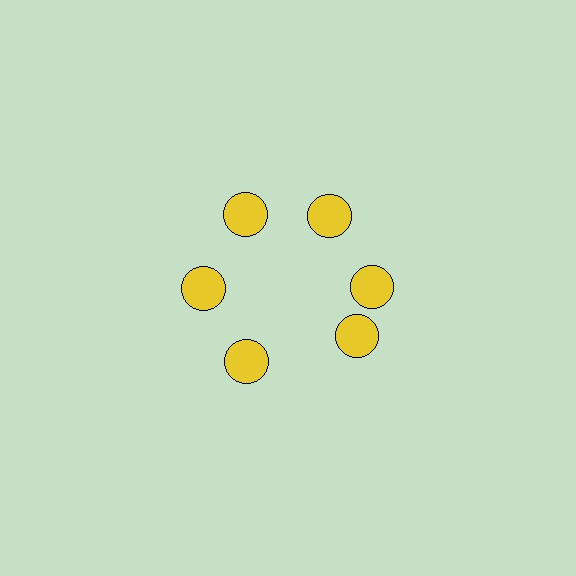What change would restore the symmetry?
The symmetry would be restored by rotating it back into even spacing with its neighbors so that all 6 circles sit at equal angles and equal distance from the center.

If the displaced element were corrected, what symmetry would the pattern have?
It would have 6-fold rotational symmetry — the pattern would map onto itself every 60 degrees.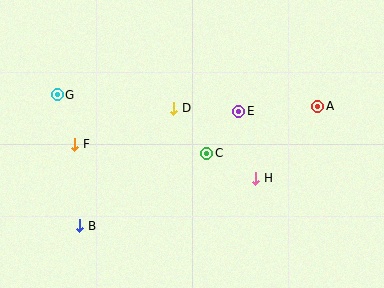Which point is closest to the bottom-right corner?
Point H is closest to the bottom-right corner.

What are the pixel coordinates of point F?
Point F is at (75, 144).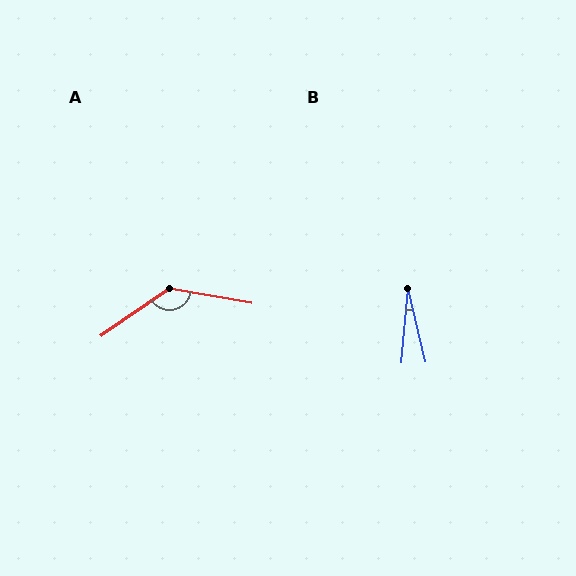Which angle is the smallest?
B, at approximately 18 degrees.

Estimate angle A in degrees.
Approximately 135 degrees.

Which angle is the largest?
A, at approximately 135 degrees.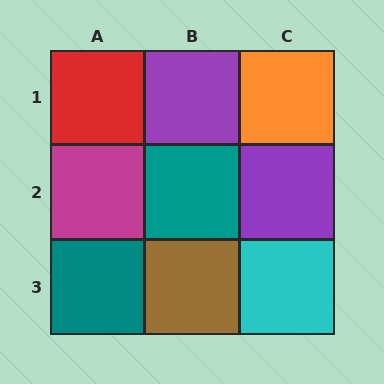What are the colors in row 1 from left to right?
Red, purple, orange.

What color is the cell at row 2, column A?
Magenta.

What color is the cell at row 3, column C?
Cyan.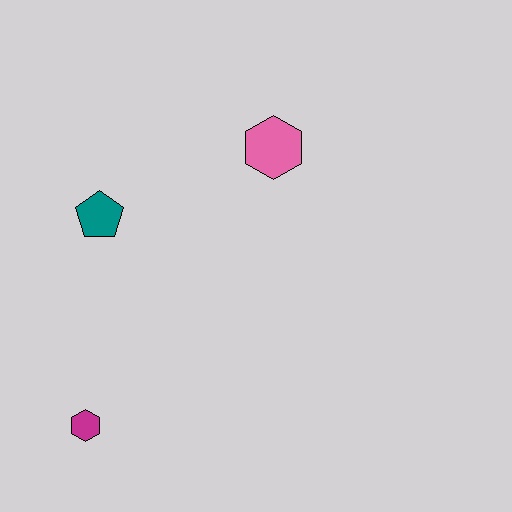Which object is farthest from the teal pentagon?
The magenta hexagon is farthest from the teal pentagon.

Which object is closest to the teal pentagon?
The pink hexagon is closest to the teal pentagon.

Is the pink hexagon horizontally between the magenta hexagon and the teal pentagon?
No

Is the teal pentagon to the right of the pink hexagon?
No